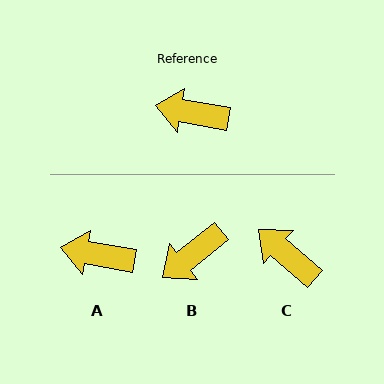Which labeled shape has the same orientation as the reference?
A.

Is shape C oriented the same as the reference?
No, it is off by about 31 degrees.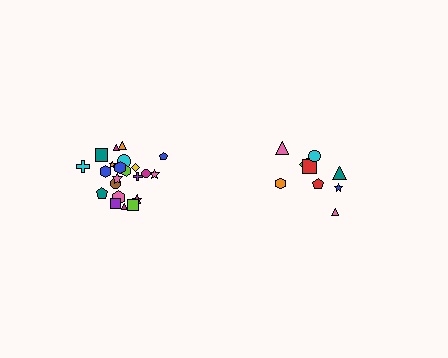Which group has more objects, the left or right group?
The left group.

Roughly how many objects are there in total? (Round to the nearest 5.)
Roughly 30 objects in total.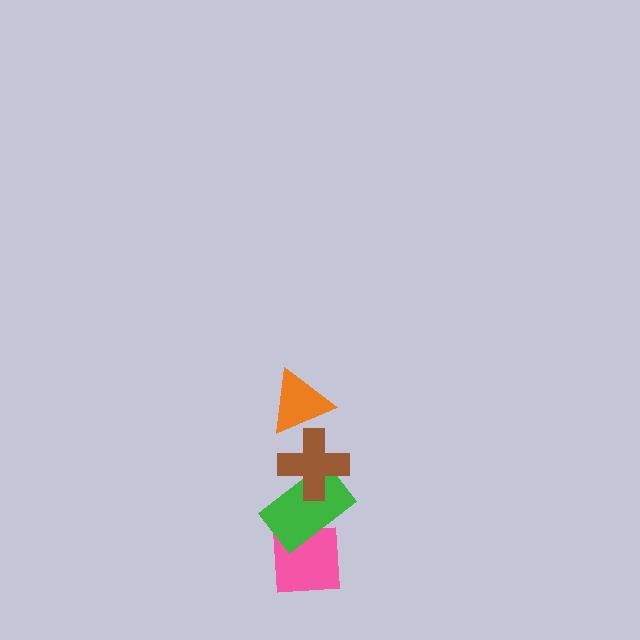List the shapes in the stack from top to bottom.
From top to bottom: the orange triangle, the brown cross, the green rectangle, the pink square.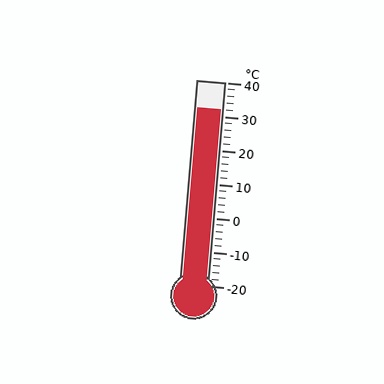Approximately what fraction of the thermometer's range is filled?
The thermometer is filled to approximately 85% of its range.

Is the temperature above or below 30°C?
The temperature is above 30°C.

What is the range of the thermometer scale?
The thermometer scale ranges from -20°C to 40°C.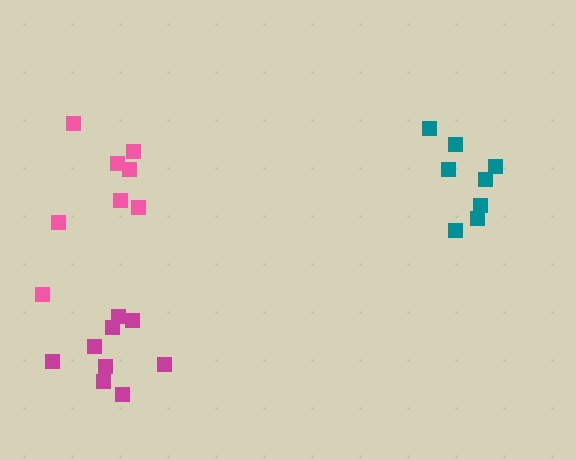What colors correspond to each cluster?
The clusters are colored: pink, magenta, teal.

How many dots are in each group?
Group 1: 8 dots, Group 2: 9 dots, Group 3: 8 dots (25 total).